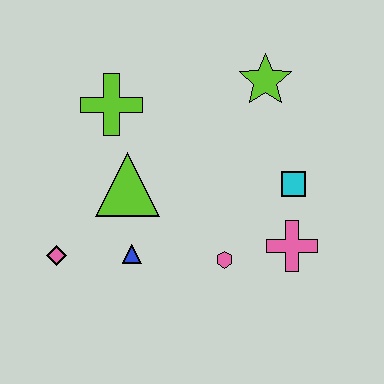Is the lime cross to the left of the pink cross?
Yes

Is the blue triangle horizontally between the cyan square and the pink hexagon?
No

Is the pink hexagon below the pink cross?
Yes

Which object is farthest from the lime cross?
The pink cross is farthest from the lime cross.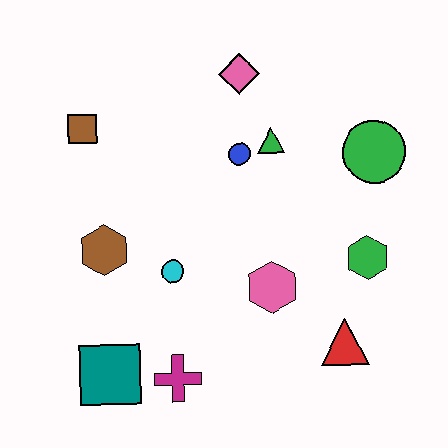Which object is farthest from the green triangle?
The teal square is farthest from the green triangle.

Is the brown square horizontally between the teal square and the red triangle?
No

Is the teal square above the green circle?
No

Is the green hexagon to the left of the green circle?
Yes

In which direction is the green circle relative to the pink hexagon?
The green circle is above the pink hexagon.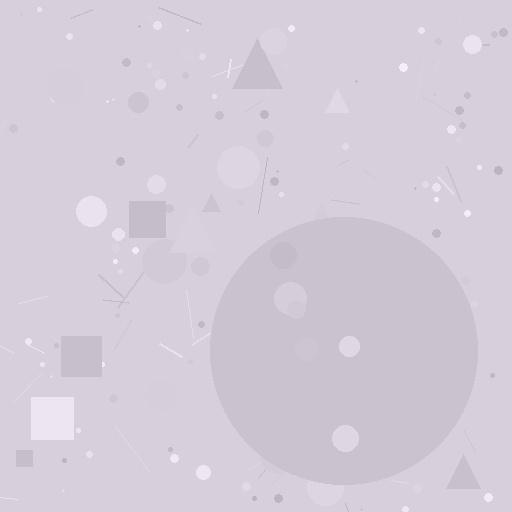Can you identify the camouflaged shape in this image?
The camouflaged shape is a circle.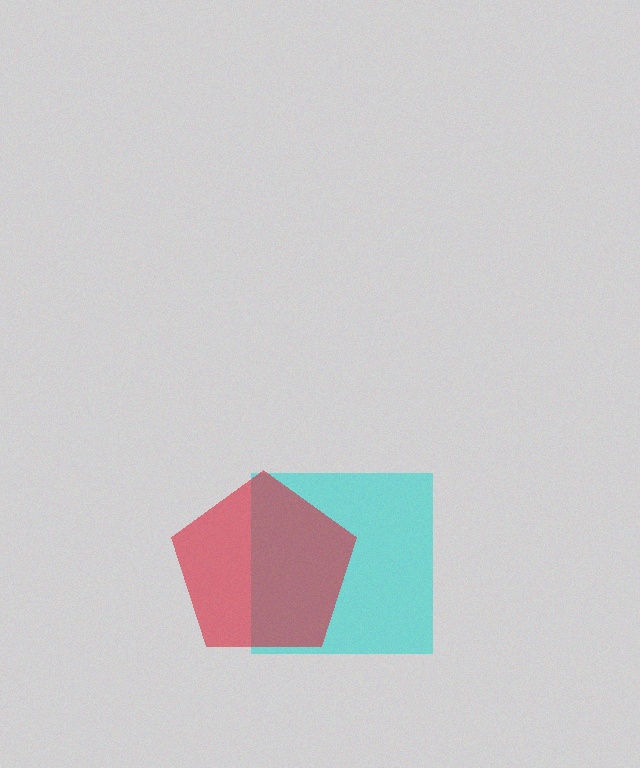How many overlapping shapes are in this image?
There are 2 overlapping shapes in the image.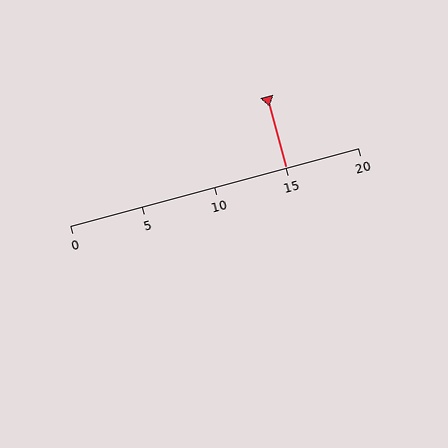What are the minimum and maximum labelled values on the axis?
The axis runs from 0 to 20.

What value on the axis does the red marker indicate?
The marker indicates approximately 15.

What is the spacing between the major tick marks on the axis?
The major ticks are spaced 5 apart.